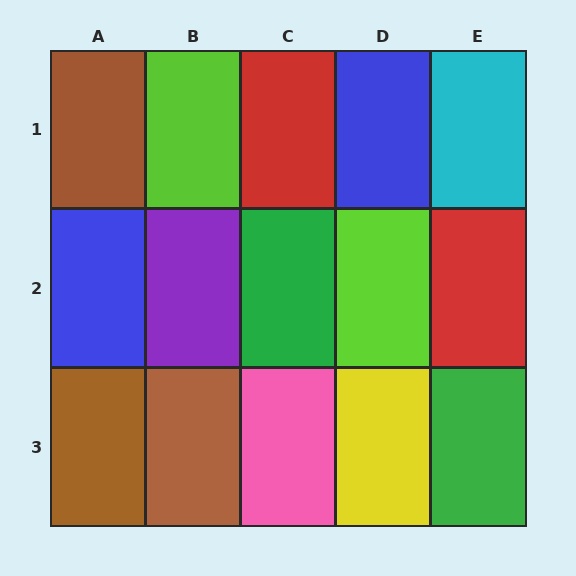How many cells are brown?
3 cells are brown.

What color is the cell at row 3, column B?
Brown.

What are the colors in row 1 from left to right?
Brown, lime, red, blue, cyan.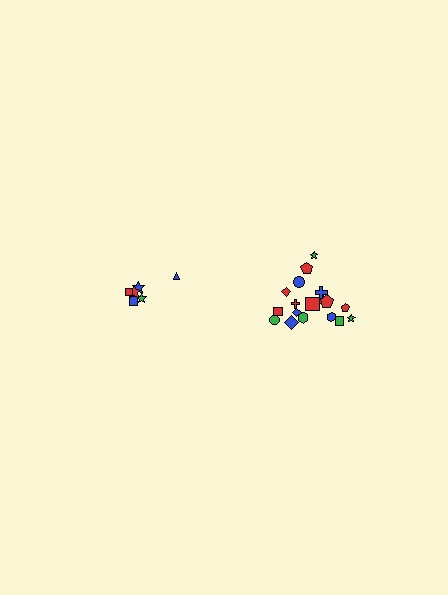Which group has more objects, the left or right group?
The right group.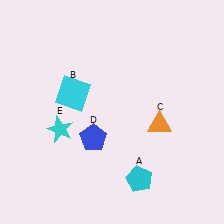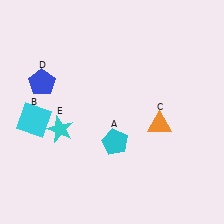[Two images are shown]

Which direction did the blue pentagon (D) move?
The blue pentagon (D) moved up.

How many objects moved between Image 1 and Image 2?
3 objects moved between the two images.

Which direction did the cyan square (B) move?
The cyan square (B) moved left.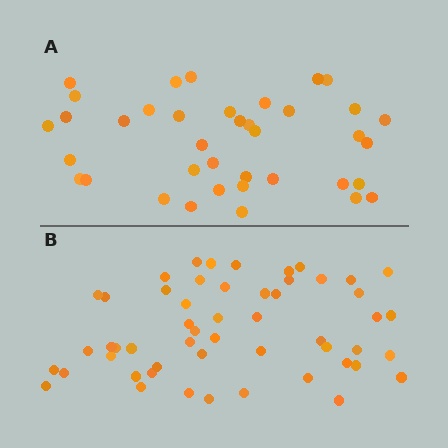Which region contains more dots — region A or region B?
Region B (the bottom region) has more dots.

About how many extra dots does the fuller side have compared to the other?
Region B has approximately 15 more dots than region A.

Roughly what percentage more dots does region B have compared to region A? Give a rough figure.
About 40% more.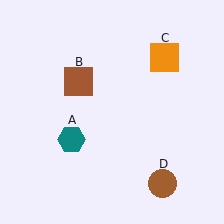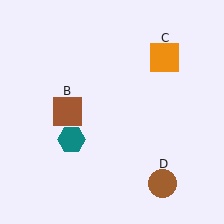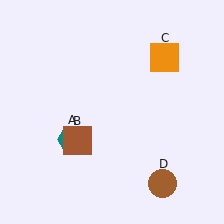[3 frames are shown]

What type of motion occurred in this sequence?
The brown square (object B) rotated counterclockwise around the center of the scene.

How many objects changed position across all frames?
1 object changed position: brown square (object B).